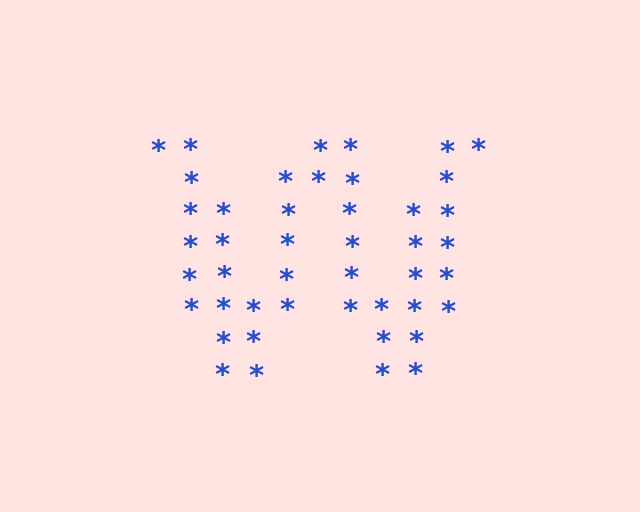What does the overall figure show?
The overall figure shows the letter W.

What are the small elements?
The small elements are asterisks.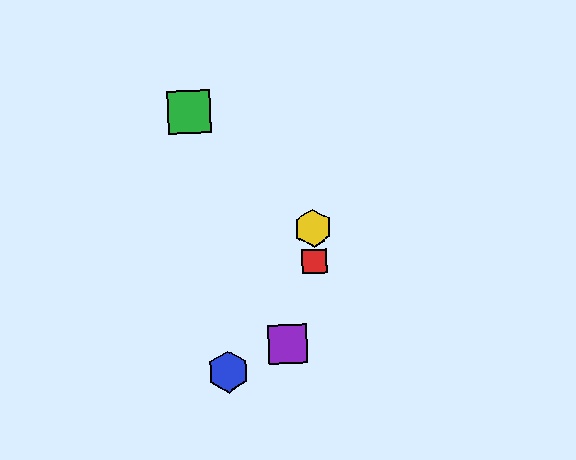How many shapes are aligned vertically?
2 shapes (the red square, the yellow hexagon) are aligned vertically.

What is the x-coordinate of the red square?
The red square is at x≈315.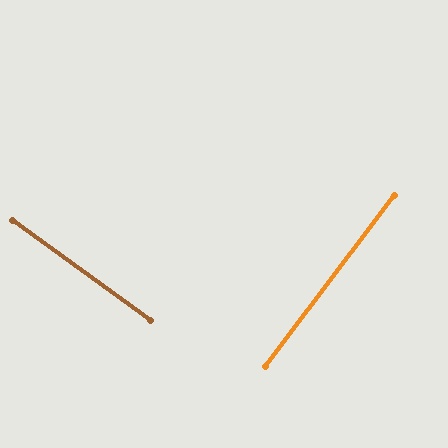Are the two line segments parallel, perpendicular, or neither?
Perpendicular — they meet at approximately 89°.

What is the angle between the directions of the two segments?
Approximately 89 degrees.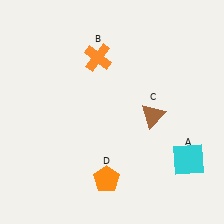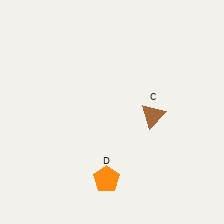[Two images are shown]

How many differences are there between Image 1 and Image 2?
There are 2 differences between the two images.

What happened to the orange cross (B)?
The orange cross (B) was removed in Image 2. It was in the top-left area of Image 1.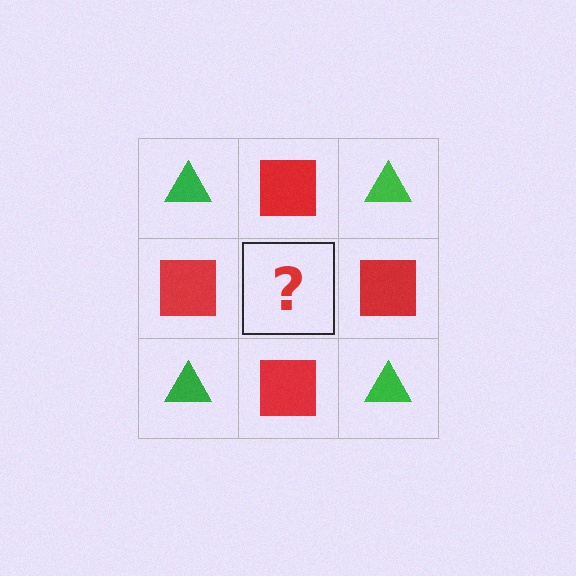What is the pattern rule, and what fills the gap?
The rule is that it alternates green triangle and red square in a checkerboard pattern. The gap should be filled with a green triangle.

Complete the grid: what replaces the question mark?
The question mark should be replaced with a green triangle.